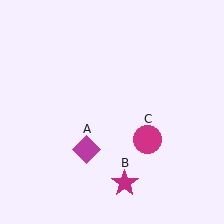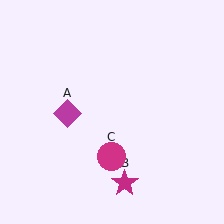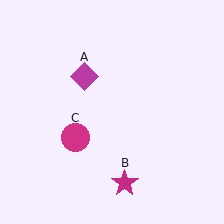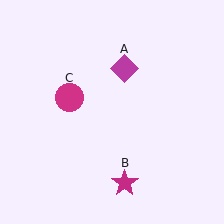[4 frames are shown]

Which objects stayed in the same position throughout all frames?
Magenta star (object B) remained stationary.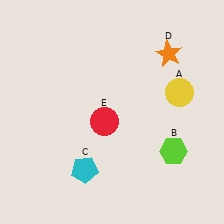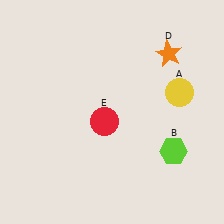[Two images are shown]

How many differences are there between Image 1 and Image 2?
There is 1 difference between the two images.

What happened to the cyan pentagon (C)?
The cyan pentagon (C) was removed in Image 2. It was in the bottom-left area of Image 1.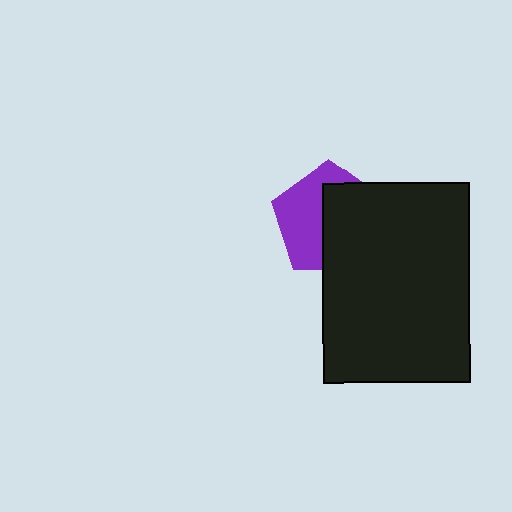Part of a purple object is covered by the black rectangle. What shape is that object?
It is a pentagon.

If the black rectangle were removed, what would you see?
You would see the complete purple pentagon.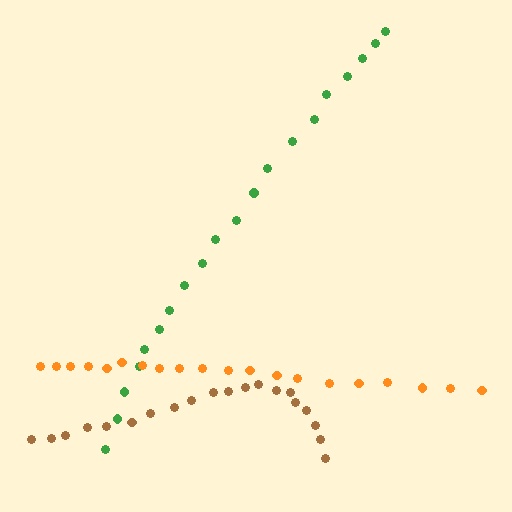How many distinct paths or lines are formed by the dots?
There are 3 distinct paths.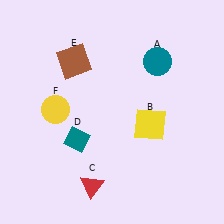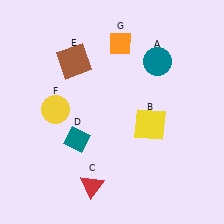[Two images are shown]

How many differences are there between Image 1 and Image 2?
There is 1 difference between the two images.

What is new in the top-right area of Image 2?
An orange diamond (G) was added in the top-right area of Image 2.